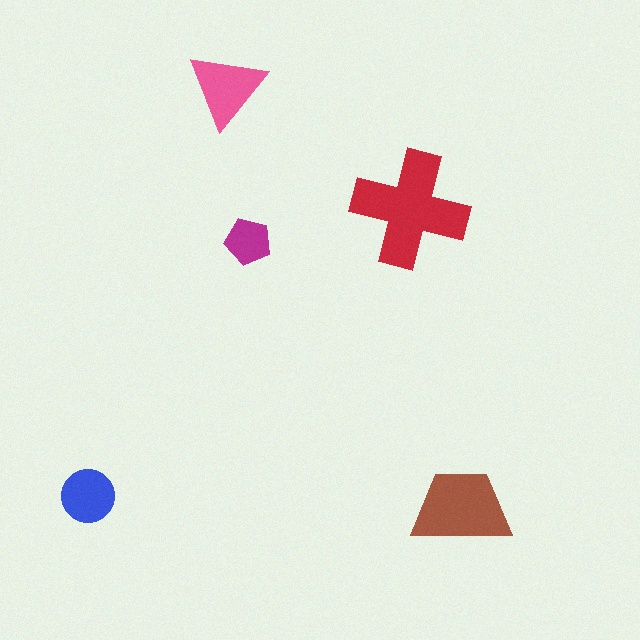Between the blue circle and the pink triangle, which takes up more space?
The pink triangle.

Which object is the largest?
The red cross.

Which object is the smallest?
The magenta pentagon.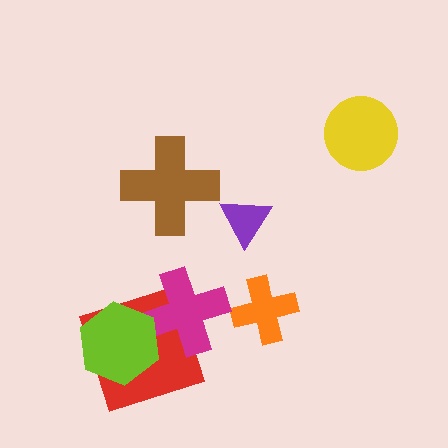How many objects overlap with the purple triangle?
0 objects overlap with the purple triangle.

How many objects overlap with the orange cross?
0 objects overlap with the orange cross.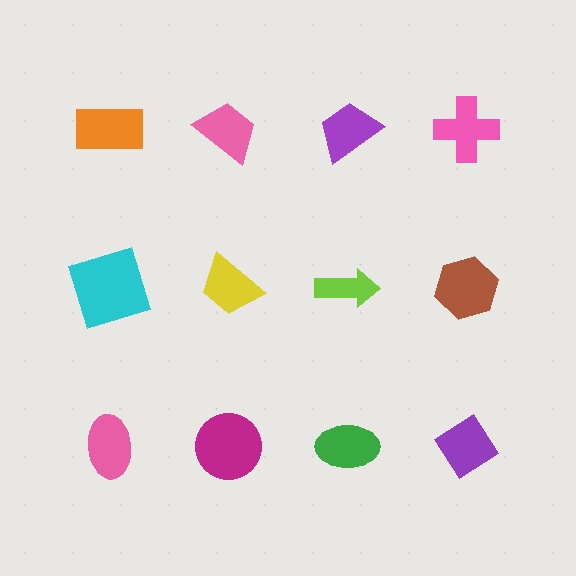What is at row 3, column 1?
A pink ellipse.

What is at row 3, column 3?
A green ellipse.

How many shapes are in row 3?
4 shapes.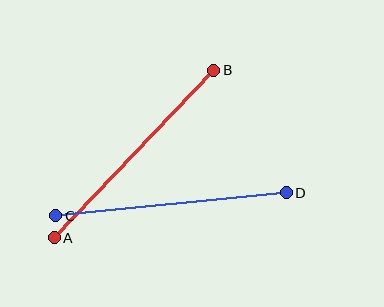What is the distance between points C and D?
The distance is approximately 232 pixels.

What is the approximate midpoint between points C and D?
The midpoint is at approximately (171, 204) pixels.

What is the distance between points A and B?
The distance is approximately 231 pixels.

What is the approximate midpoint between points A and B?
The midpoint is at approximately (134, 154) pixels.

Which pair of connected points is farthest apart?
Points C and D are farthest apart.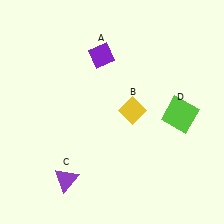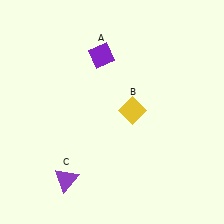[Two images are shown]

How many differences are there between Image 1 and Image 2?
There is 1 difference between the two images.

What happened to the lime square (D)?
The lime square (D) was removed in Image 2. It was in the bottom-right area of Image 1.